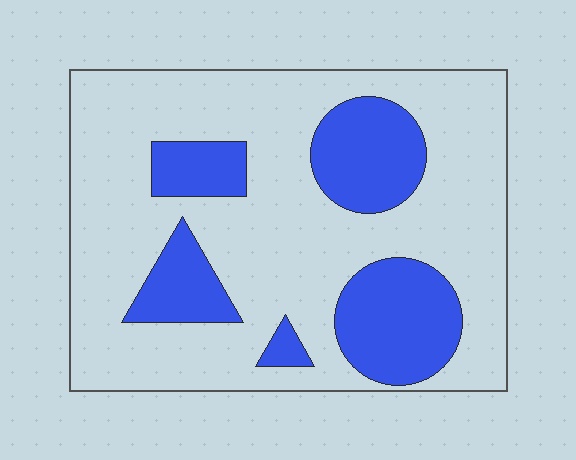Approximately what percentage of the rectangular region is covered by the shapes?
Approximately 25%.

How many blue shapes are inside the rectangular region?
5.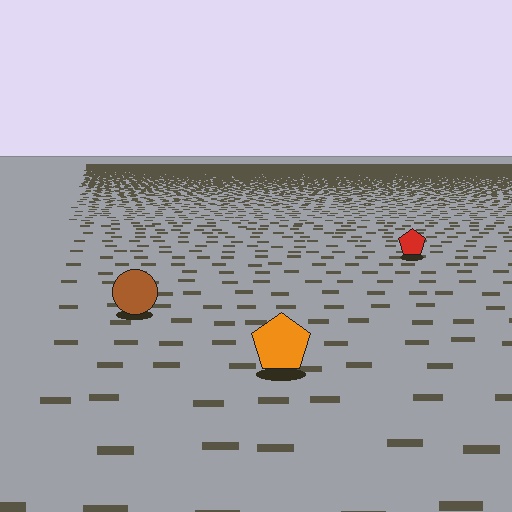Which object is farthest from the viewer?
The red pentagon is farthest from the viewer. It appears smaller and the ground texture around it is denser.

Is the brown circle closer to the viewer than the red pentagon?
Yes. The brown circle is closer — you can tell from the texture gradient: the ground texture is coarser near it.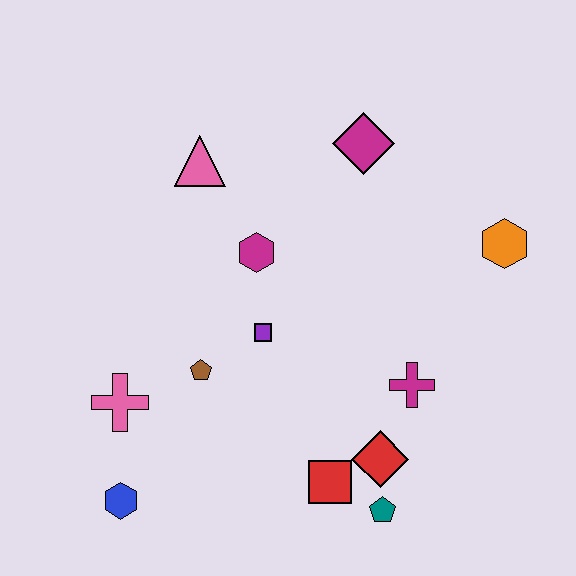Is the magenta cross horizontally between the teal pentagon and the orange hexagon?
Yes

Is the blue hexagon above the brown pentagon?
No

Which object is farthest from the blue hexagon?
The orange hexagon is farthest from the blue hexagon.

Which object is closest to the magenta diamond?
The magenta hexagon is closest to the magenta diamond.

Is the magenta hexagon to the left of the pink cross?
No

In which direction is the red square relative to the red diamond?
The red square is to the left of the red diamond.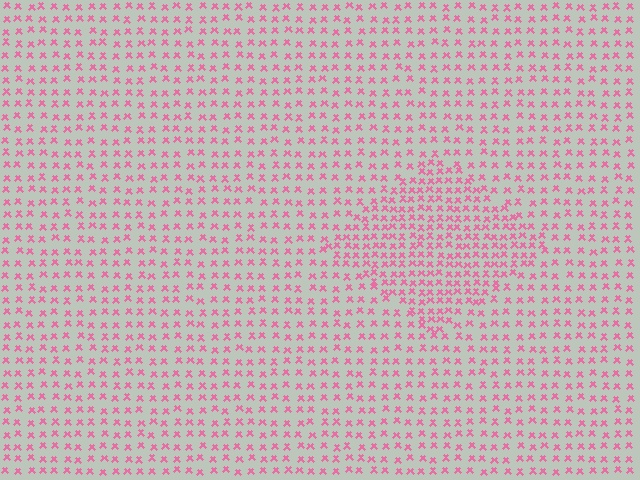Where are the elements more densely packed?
The elements are more densely packed inside the diamond boundary.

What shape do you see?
I see a diamond.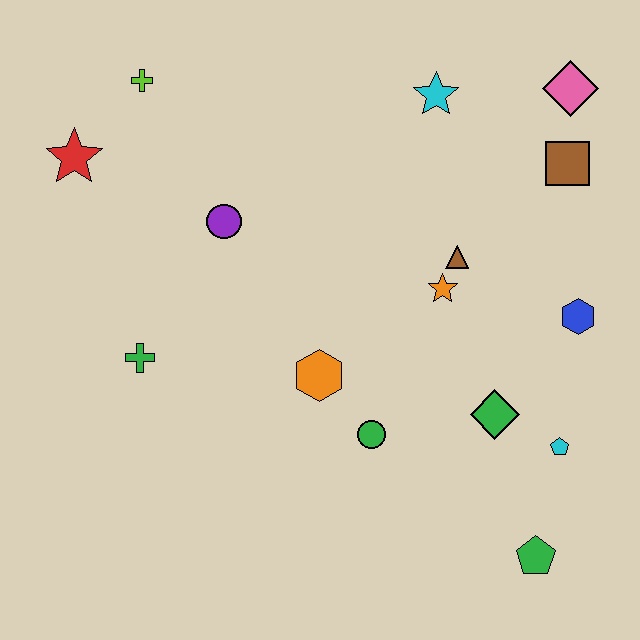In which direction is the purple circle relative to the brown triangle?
The purple circle is to the left of the brown triangle.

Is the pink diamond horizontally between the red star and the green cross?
No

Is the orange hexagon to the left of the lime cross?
No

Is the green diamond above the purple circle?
No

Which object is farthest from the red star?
The green pentagon is farthest from the red star.